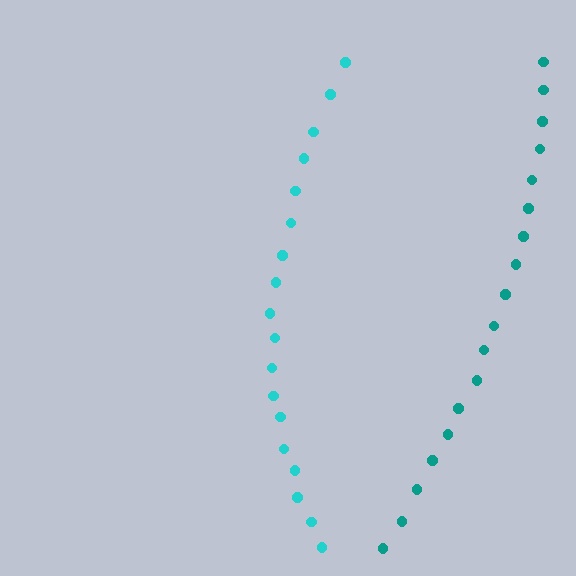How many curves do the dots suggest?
There are 2 distinct paths.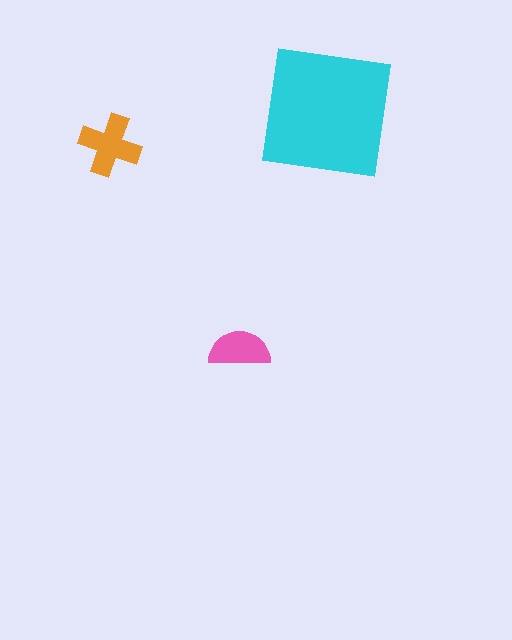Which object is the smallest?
The pink semicircle.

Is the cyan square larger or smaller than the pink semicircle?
Larger.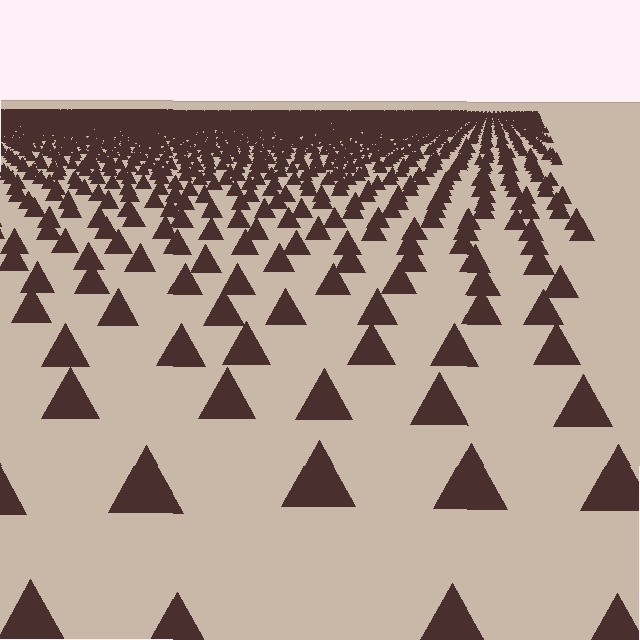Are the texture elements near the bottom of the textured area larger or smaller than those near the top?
Larger. Near the bottom, elements are closer to the viewer and appear at a bigger on-screen size.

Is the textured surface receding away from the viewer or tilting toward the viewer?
The surface is receding away from the viewer. Texture elements get smaller and denser toward the top.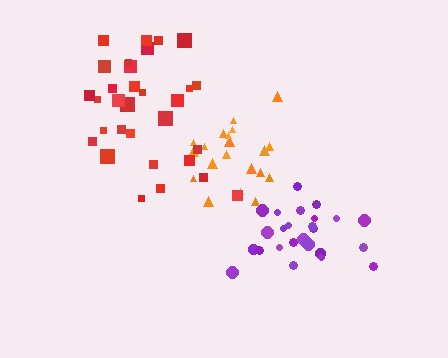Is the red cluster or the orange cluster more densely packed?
Orange.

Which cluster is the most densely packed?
Purple.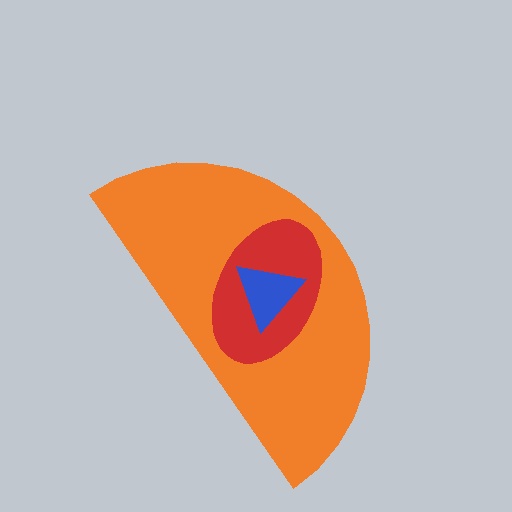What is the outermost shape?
The orange semicircle.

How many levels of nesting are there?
3.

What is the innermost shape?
The blue triangle.